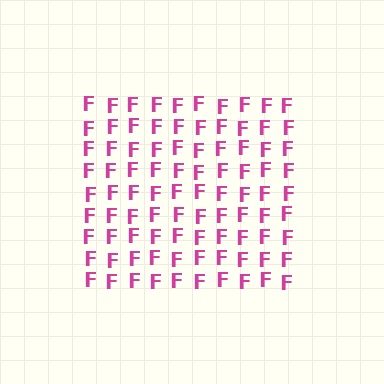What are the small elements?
The small elements are letter F's.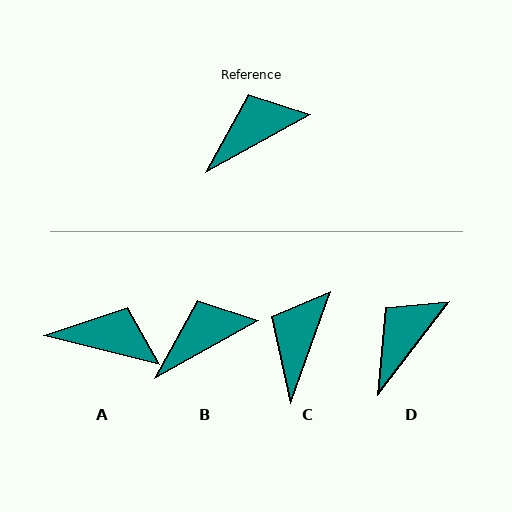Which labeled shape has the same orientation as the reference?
B.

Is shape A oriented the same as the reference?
No, it is off by about 42 degrees.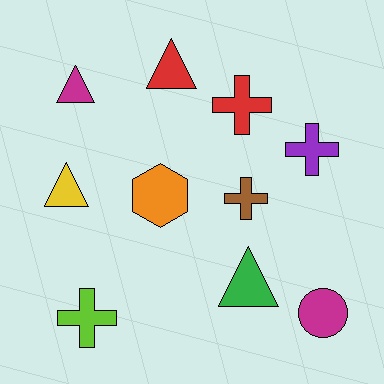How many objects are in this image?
There are 10 objects.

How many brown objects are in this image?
There is 1 brown object.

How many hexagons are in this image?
There is 1 hexagon.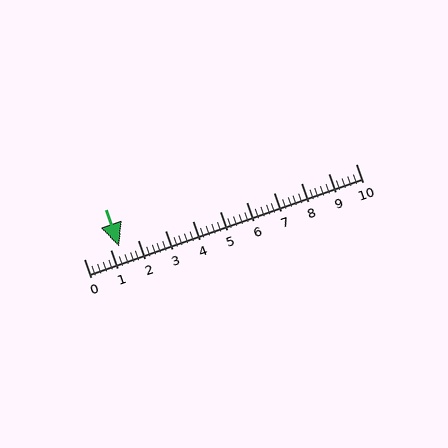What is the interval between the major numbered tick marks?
The major tick marks are spaced 1 units apart.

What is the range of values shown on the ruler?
The ruler shows values from 0 to 10.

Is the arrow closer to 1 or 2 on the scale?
The arrow is closer to 1.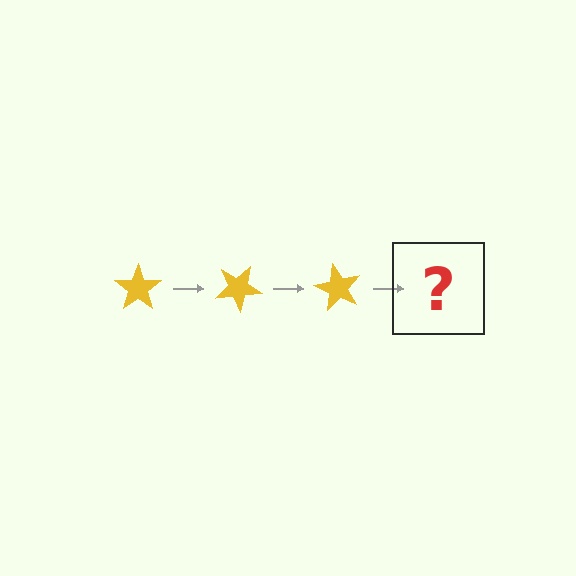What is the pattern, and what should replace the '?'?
The pattern is that the star rotates 30 degrees each step. The '?' should be a yellow star rotated 90 degrees.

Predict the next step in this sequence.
The next step is a yellow star rotated 90 degrees.